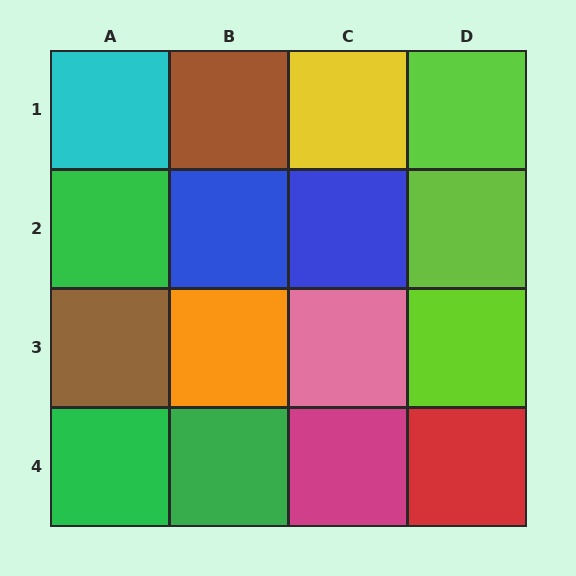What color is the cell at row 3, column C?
Pink.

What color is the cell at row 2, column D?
Lime.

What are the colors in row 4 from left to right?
Green, green, magenta, red.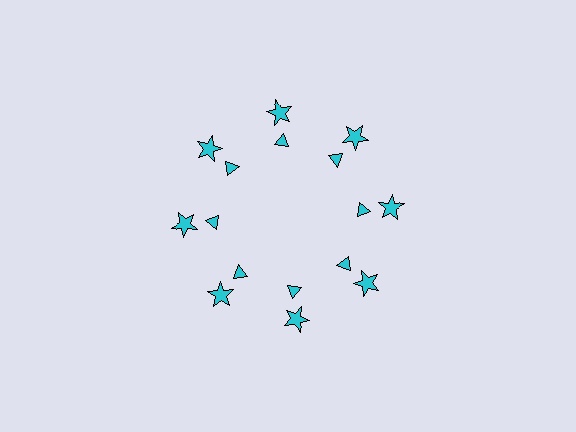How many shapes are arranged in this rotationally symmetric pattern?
There are 16 shapes, arranged in 8 groups of 2.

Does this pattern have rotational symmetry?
Yes, this pattern has 8-fold rotational symmetry. It looks the same after rotating 45 degrees around the center.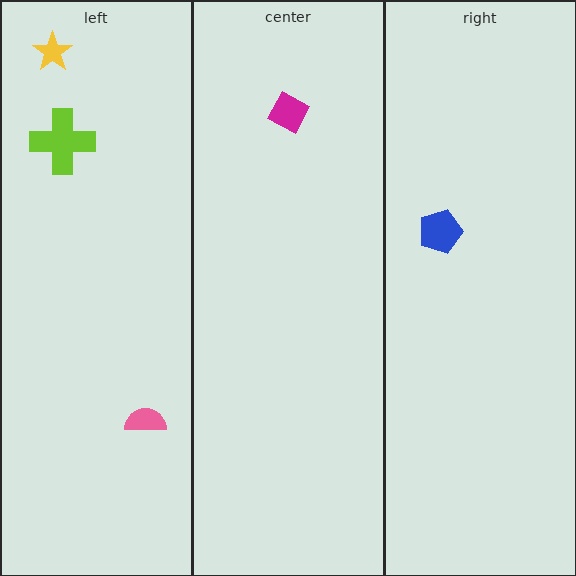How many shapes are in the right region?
1.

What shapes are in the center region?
The magenta diamond.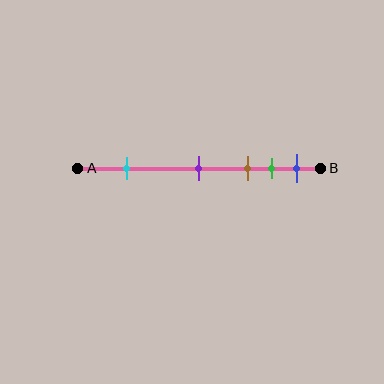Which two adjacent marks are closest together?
The green and blue marks are the closest adjacent pair.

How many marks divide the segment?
There are 5 marks dividing the segment.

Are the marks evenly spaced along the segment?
No, the marks are not evenly spaced.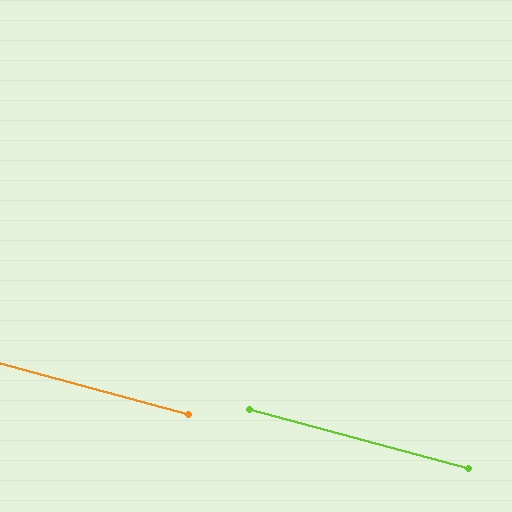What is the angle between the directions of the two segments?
Approximately 0 degrees.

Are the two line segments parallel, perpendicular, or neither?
Parallel — their directions differ by only 0.1°.